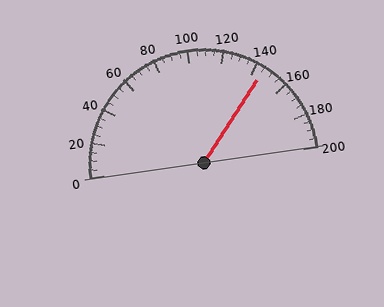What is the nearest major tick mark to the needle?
The nearest major tick mark is 140.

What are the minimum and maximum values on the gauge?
The gauge ranges from 0 to 200.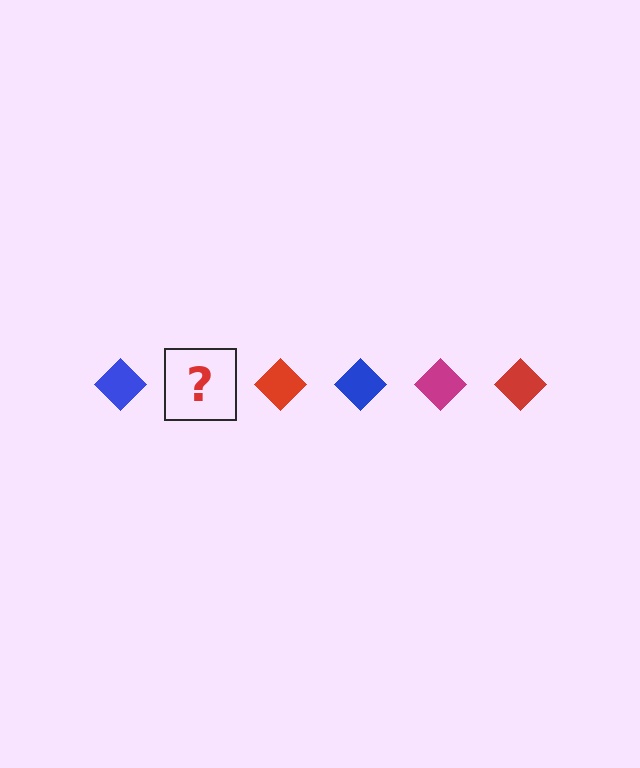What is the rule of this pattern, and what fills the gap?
The rule is that the pattern cycles through blue, magenta, red diamonds. The gap should be filled with a magenta diamond.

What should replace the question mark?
The question mark should be replaced with a magenta diamond.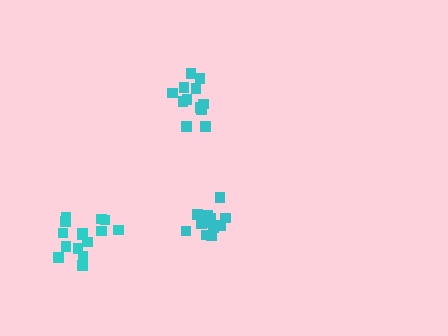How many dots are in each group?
Group 1: 13 dots, Group 2: 15 dots, Group 3: 12 dots (40 total).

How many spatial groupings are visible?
There are 3 spatial groupings.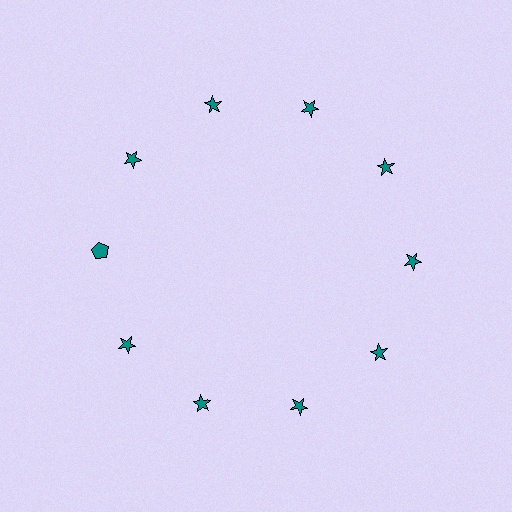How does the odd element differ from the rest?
It has a different shape: pentagon instead of star.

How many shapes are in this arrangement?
There are 10 shapes arranged in a ring pattern.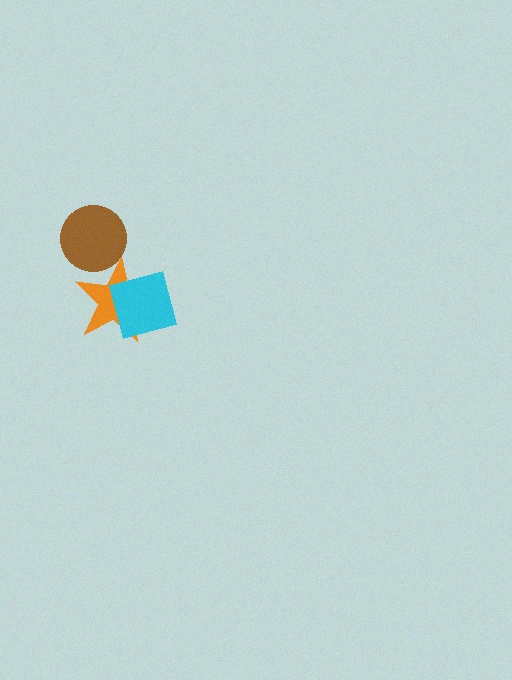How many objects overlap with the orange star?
2 objects overlap with the orange star.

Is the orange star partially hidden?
Yes, it is partially covered by another shape.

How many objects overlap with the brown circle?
1 object overlaps with the brown circle.